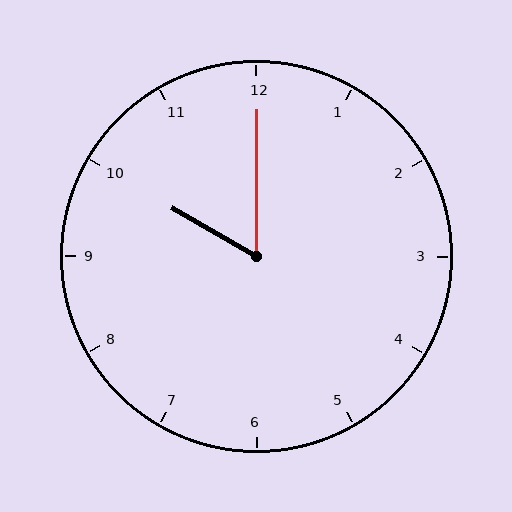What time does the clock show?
10:00.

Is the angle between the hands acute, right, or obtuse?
It is acute.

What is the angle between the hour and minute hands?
Approximately 60 degrees.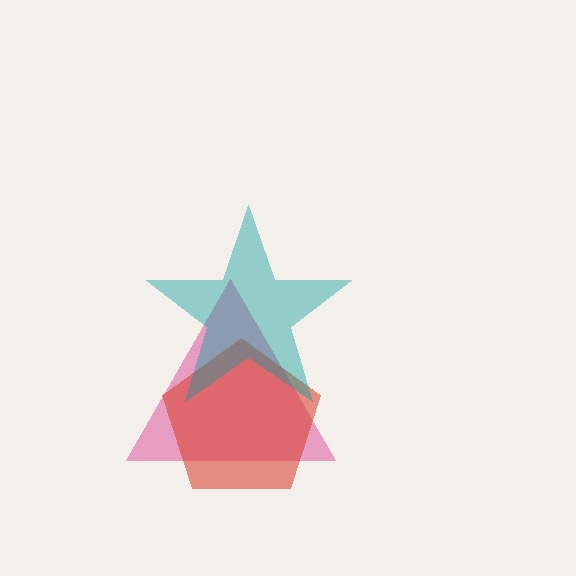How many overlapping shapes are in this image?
There are 3 overlapping shapes in the image.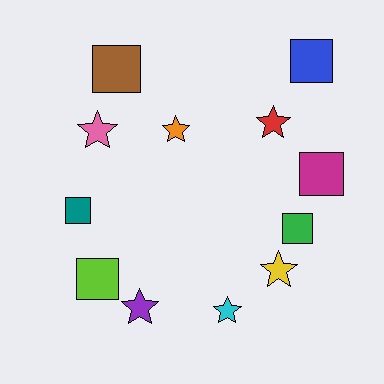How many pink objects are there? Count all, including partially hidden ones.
There is 1 pink object.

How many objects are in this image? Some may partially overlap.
There are 12 objects.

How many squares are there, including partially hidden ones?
There are 6 squares.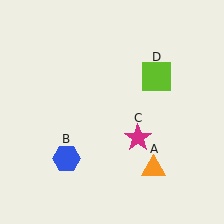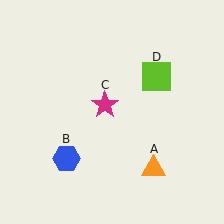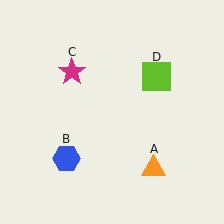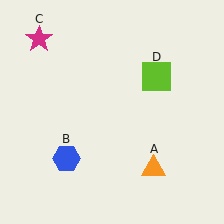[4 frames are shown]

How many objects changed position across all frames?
1 object changed position: magenta star (object C).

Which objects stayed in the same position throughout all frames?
Orange triangle (object A) and blue hexagon (object B) and lime square (object D) remained stationary.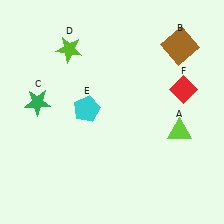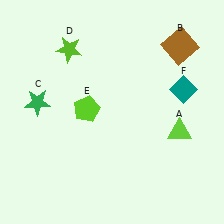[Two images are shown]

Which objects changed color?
E changed from cyan to lime. F changed from red to teal.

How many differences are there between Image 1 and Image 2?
There are 2 differences between the two images.